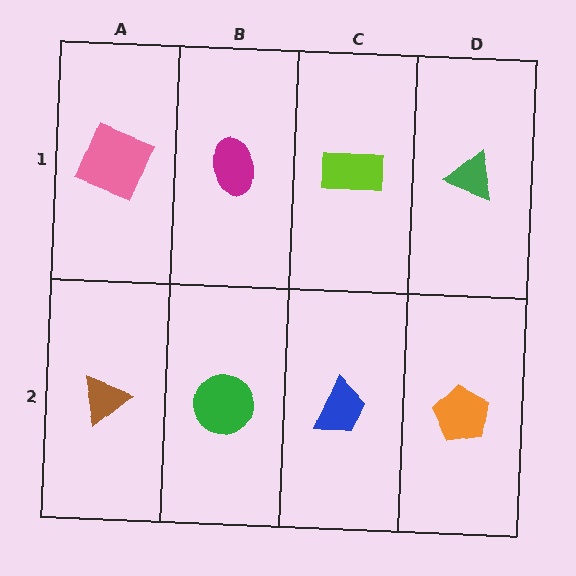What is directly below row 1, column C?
A blue trapezoid.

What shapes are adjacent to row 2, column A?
A pink square (row 1, column A), a green circle (row 2, column B).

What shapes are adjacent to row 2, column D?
A green triangle (row 1, column D), a blue trapezoid (row 2, column C).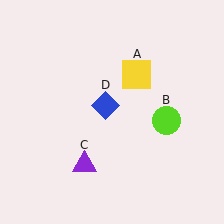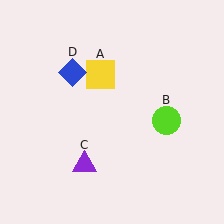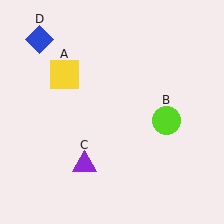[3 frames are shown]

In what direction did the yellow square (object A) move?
The yellow square (object A) moved left.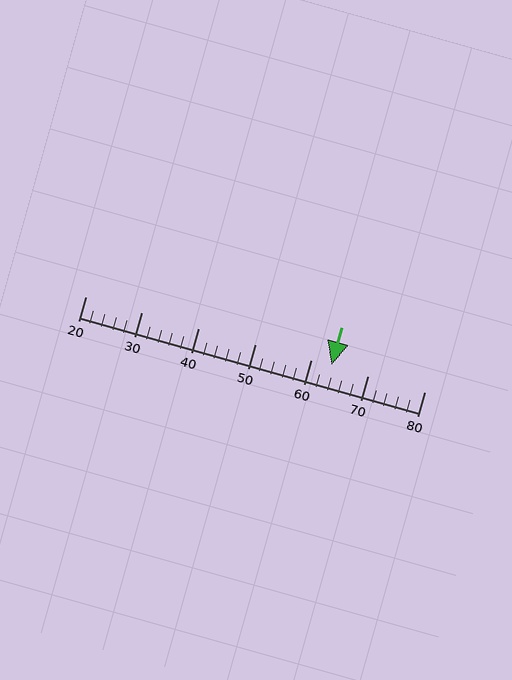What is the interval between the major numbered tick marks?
The major tick marks are spaced 10 units apart.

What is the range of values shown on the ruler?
The ruler shows values from 20 to 80.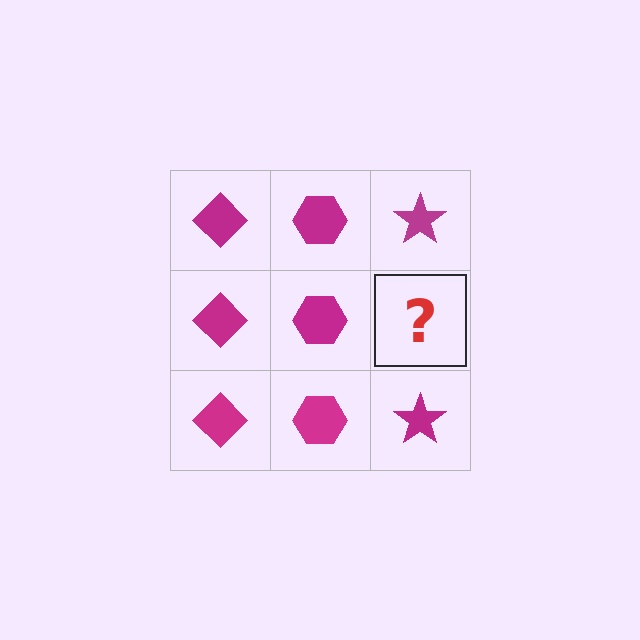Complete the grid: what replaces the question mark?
The question mark should be replaced with a magenta star.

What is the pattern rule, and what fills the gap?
The rule is that each column has a consistent shape. The gap should be filled with a magenta star.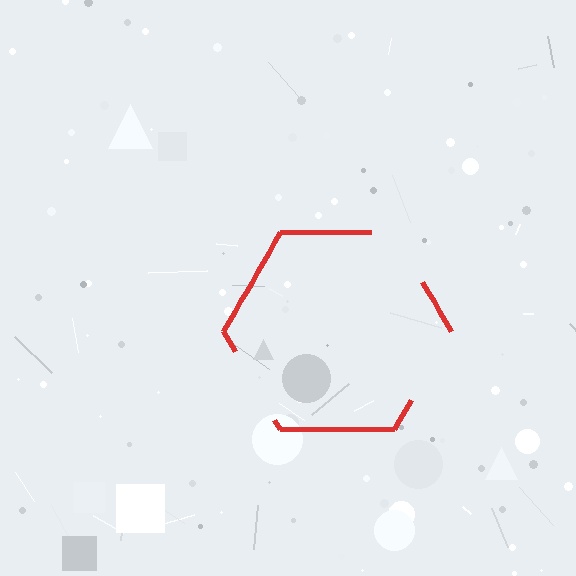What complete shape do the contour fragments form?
The contour fragments form a hexagon.